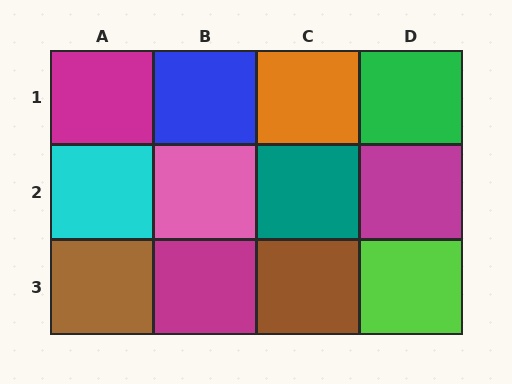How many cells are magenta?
3 cells are magenta.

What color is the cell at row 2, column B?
Pink.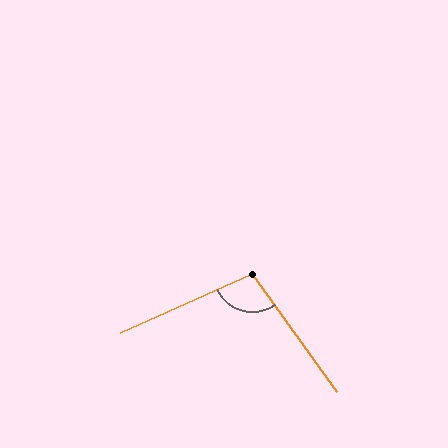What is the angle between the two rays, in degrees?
Approximately 102 degrees.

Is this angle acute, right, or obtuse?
It is obtuse.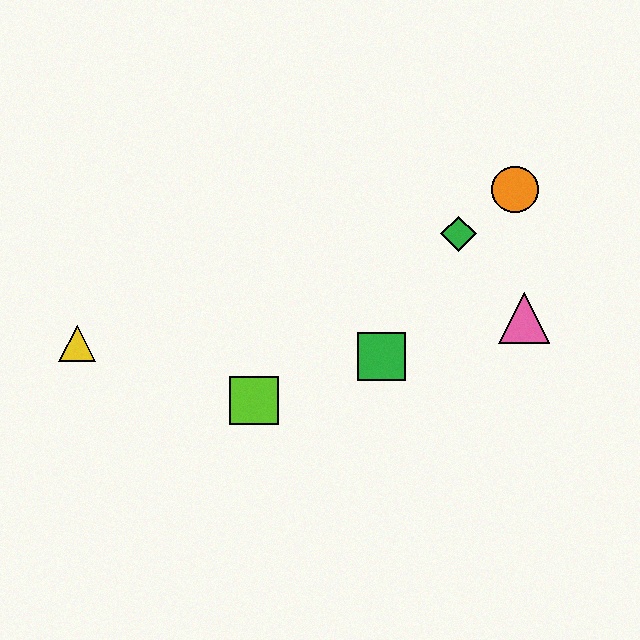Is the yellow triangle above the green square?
Yes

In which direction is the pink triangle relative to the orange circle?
The pink triangle is below the orange circle.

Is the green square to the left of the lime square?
No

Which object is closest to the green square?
The lime square is closest to the green square.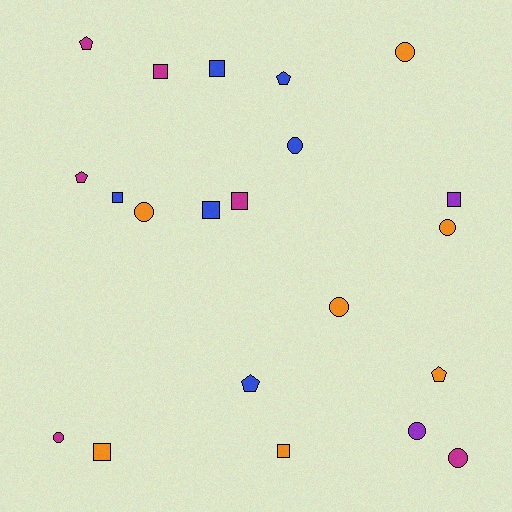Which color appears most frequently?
Orange, with 7 objects.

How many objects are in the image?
There are 21 objects.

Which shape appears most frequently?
Circle, with 8 objects.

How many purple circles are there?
There is 1 purple circle.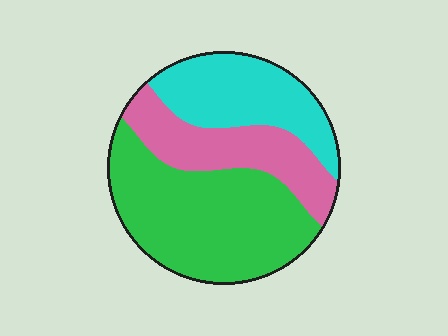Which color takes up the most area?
Green, at roughly 50%.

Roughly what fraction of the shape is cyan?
Cyan takes up between a quarter and a half of the shape.